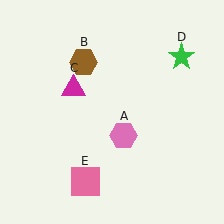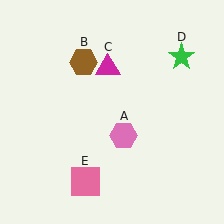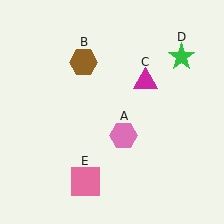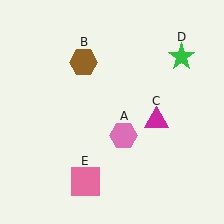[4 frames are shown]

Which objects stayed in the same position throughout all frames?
Pink hexagon (object A) and brown hexagon (object B) and green star (object D) and pink square (object E) remained stationary.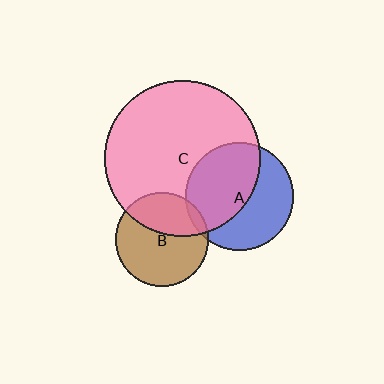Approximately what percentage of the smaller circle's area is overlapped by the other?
Approximately 5%.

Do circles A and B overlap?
Yes.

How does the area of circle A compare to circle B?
Approximately 1.3 times.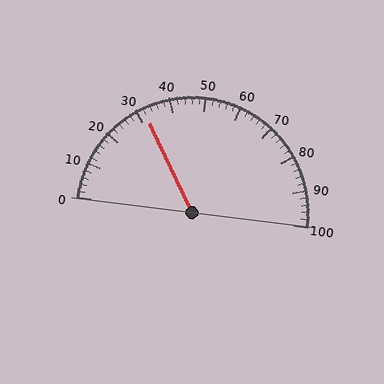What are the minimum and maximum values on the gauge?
The gauge ranges from 0 to 100.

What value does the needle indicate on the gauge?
The needle indicates approximately 32.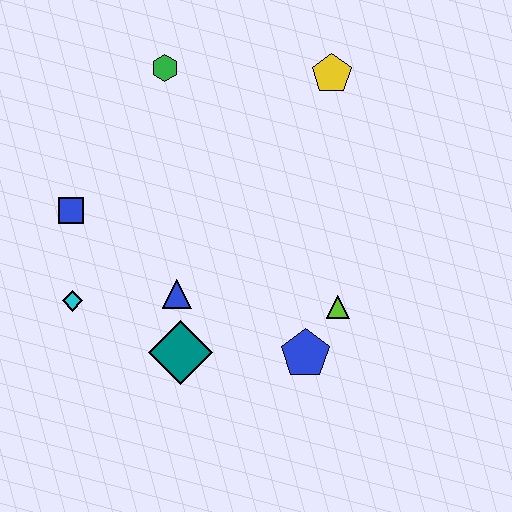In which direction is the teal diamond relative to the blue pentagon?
The teal diamond is to the left of the blue pentagon.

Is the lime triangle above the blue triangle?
No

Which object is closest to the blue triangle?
The teal diamond is closest to the blue triangle.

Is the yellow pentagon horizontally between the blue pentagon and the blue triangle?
No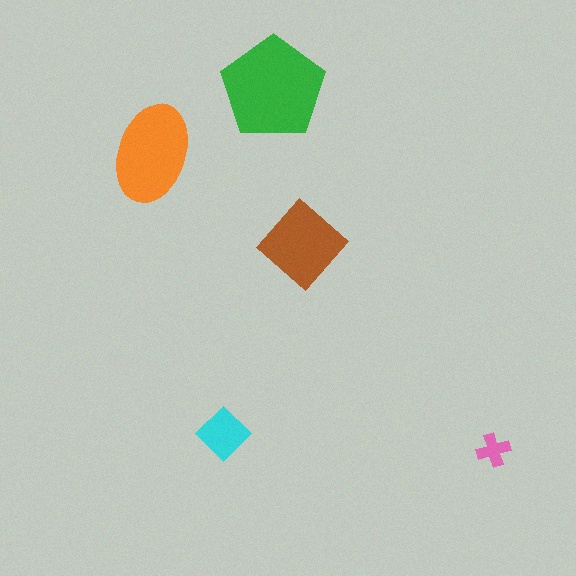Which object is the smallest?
The pink cross.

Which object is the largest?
The green pentagon.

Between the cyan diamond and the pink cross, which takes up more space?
The cyan diamond.